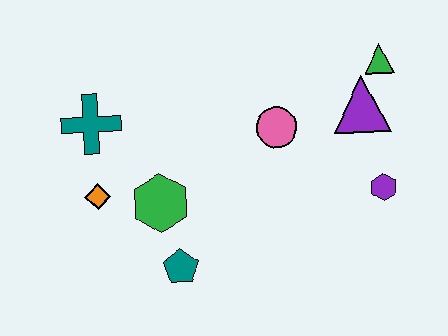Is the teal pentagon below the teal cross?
Yes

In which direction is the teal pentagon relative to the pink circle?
The teal pentagon is below the pink circle.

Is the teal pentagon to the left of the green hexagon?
No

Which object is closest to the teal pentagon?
The green hexagon is closest to the teal pentagon.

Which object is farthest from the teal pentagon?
The green triangle is farthest from the teal pentagon.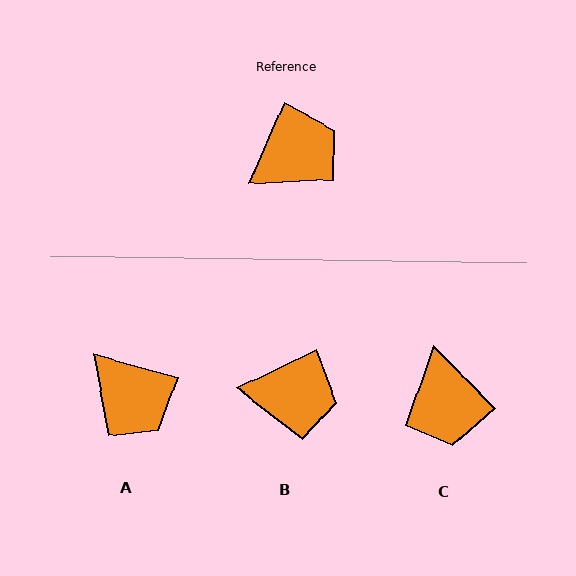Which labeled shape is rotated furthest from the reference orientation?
C, about 112 degrees away.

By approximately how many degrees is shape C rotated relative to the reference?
Approximately 112 degrees clockwise.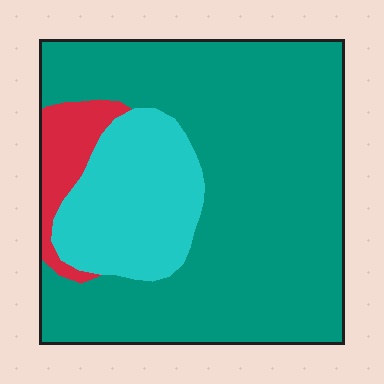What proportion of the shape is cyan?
Cyan covers 21% of the shape.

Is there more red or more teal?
Teal.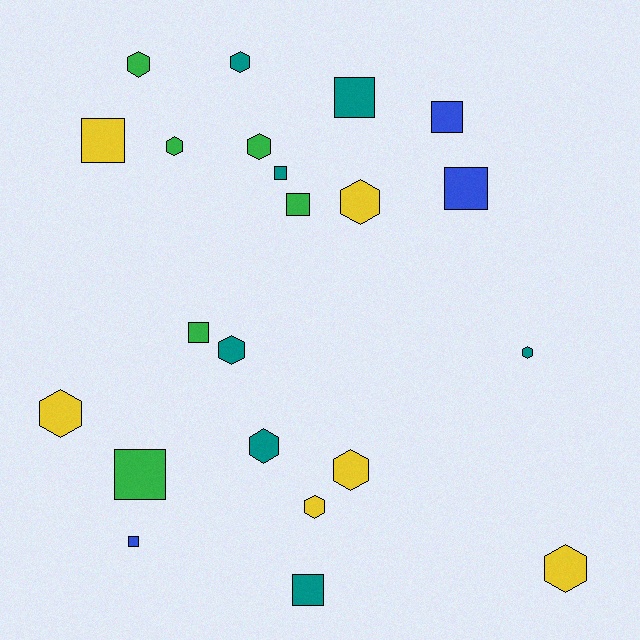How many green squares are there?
There are 3 green squares.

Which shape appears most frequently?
Hexagon, with 12 objects.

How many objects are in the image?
There are 22 objects.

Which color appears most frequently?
Teal, with 7 objects.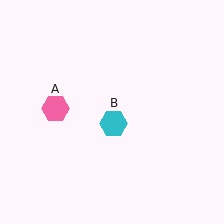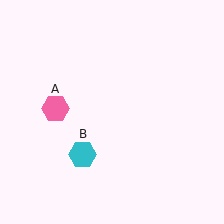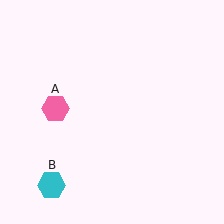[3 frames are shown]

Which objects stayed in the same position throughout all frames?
Pink hexagon (object A) remained stationary.